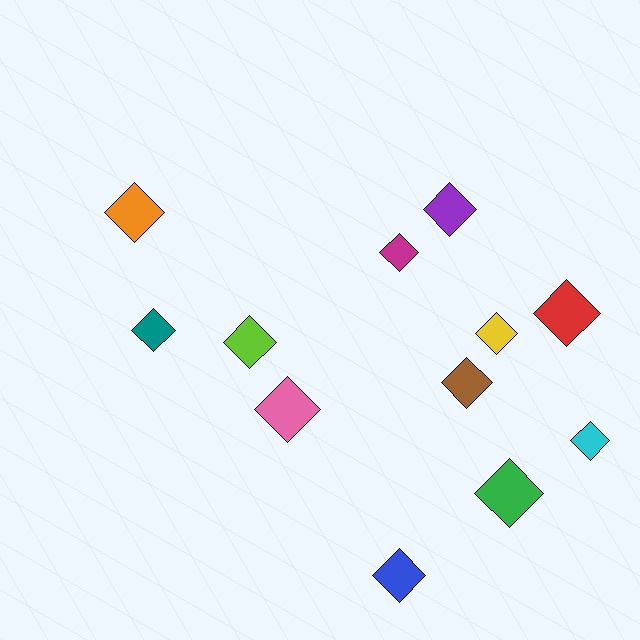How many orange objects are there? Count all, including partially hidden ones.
There is 1 orange object.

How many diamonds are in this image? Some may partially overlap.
There are 12 diamonds.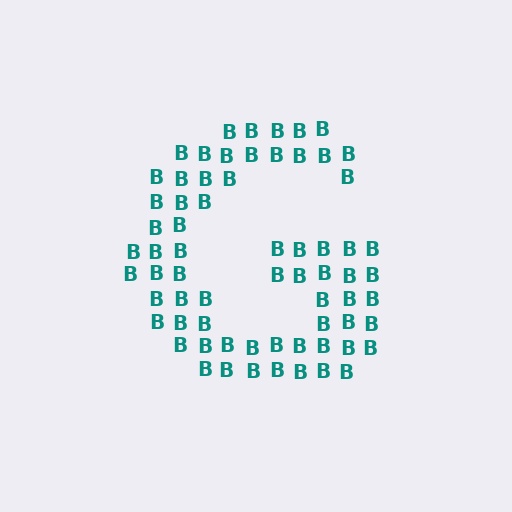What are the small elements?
The small elements are letter B's.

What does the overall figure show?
The overall figure shows the letter G.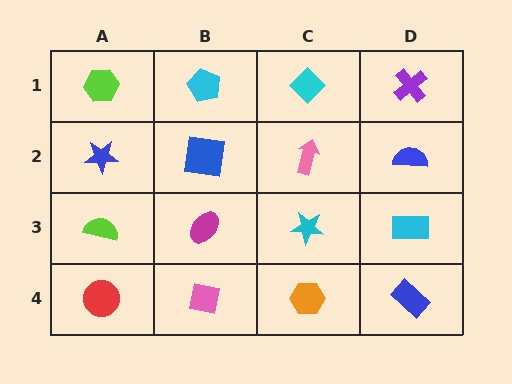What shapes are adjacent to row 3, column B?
A blue square (row 2, column B), a pink square (row 4, column B), a lime semicircle (row 3, column A), a cyan star (row 3, column C).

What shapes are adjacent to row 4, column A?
A lime semicircle (row 3, column A), a pink square (row 4, column B).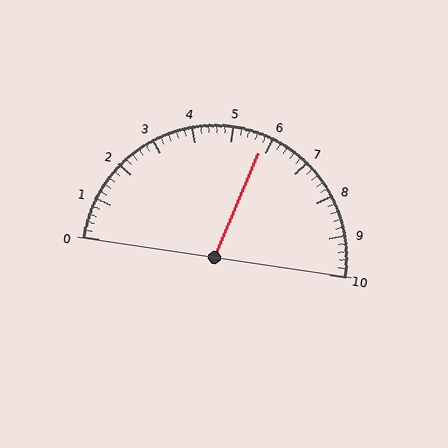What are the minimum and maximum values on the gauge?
The gauge ranges from 0 to 10.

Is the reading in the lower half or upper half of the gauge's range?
The reading is in the upper half of the range (0 to 10).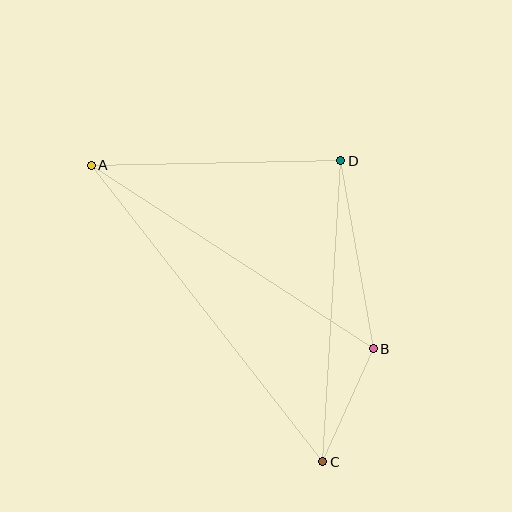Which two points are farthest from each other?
Points A and C are farthest from each other.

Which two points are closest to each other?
Points B and C are closest to each other.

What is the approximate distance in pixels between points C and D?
The distance between C and D is approximately 301 pixels.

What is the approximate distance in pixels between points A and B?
The distance between A and B is approximately 336 pixels.